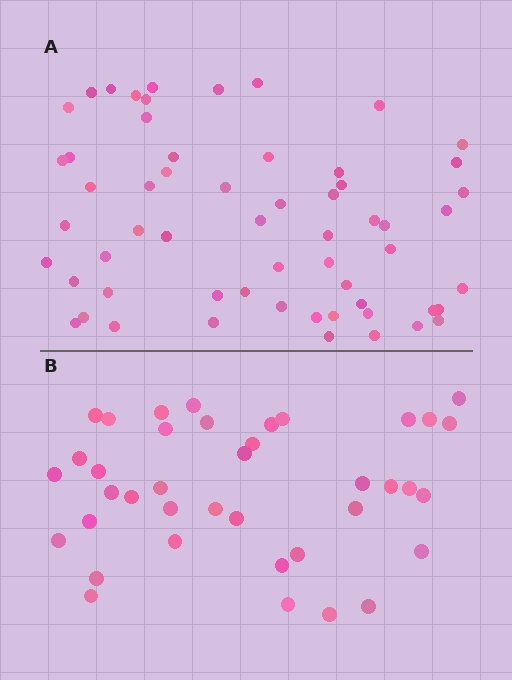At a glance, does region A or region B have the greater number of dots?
Region A (the top region) has more dots.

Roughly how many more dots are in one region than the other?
Region A has approximately 20 more dots than region B.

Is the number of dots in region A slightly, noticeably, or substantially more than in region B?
Region A has substantially more. The ratio is roughly 1.5 to 1.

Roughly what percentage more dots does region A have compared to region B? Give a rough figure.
About 50% more.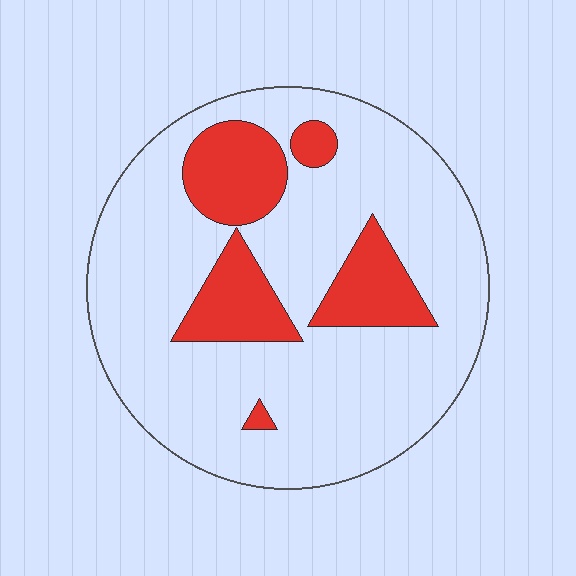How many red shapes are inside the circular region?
5.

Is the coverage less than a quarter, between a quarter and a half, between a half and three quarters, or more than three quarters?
Less than a quarter.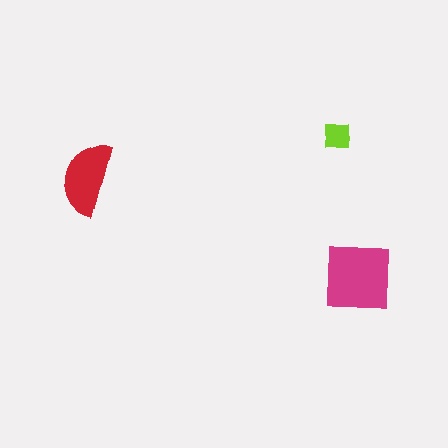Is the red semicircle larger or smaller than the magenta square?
Smaller.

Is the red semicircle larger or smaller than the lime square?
Larger.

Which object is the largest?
The magenta square.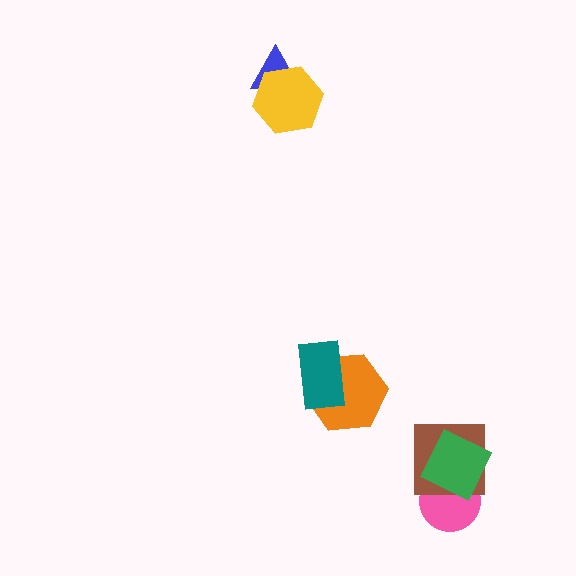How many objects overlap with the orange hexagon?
1 object overlaps with the orange hexagon.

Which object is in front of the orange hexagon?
The teal rectangle is in front of the orange hexagon.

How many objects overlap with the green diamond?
2 objects overlap with the green diamond.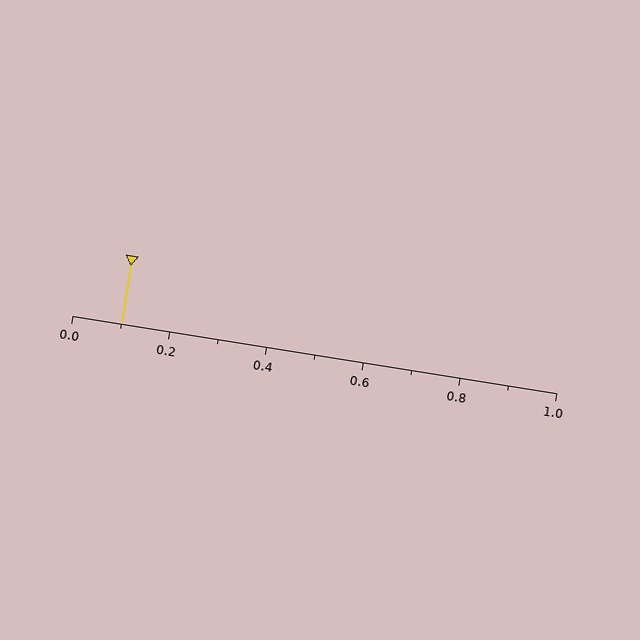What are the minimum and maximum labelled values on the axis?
The axis runs from 0.0 to 1.0.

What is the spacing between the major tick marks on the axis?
The major ticks are spaced 0.2 apart.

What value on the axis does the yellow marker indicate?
The marker indicates approximately 0.1.